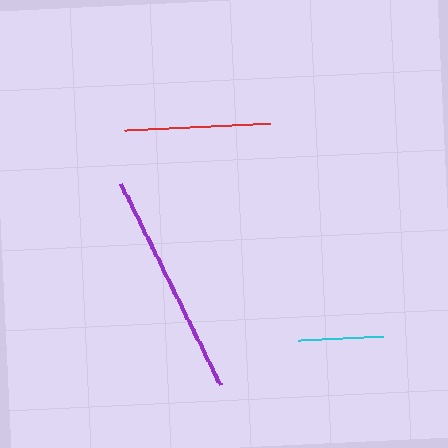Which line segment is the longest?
The purple line is the longest at approximately 225 pixels.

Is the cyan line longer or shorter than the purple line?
The purple line is longer than the cyan line.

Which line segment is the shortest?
The cyan line is the shortest at approximately 85 pixels.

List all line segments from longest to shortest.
From longest to shortest: purple, red, cyan.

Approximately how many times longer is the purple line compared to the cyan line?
The purple line is approximately 2.7 times the length of the cyan line.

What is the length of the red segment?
The red segment is approximately 146 pixels long.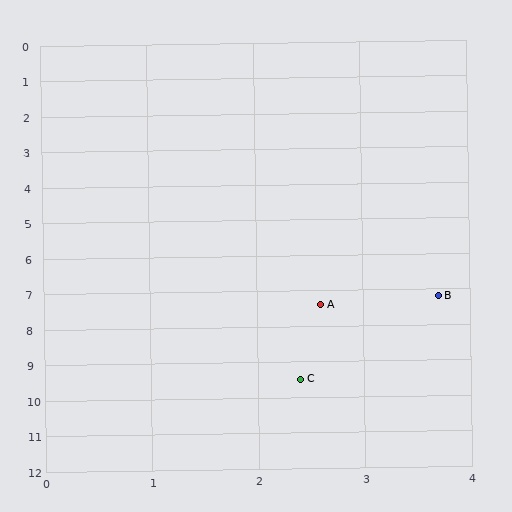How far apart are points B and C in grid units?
Points B and C are about 2.6 grid units apart.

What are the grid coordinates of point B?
Point B is at approximately (3.7, 7.2).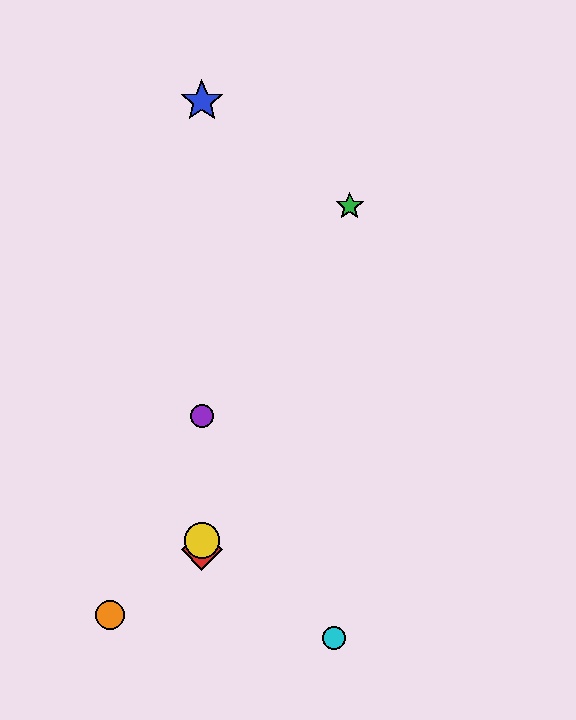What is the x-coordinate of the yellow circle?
The yellow circle is at x≈202.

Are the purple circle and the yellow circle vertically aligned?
Yes, both are at x≈202.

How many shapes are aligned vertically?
4 shapes (the red diamond, the blue star, the yellow circle, the purple circle) are aligned vertically.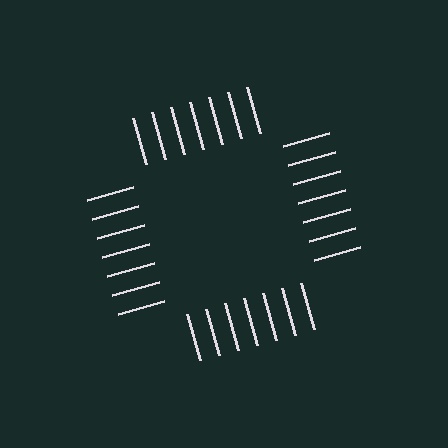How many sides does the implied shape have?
4 sides — the line-ends trace a square.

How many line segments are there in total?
28 — 7 along each of the 4 edges.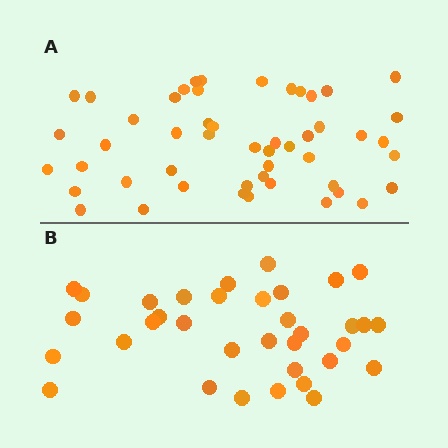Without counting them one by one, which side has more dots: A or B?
Region A (the top region) has more dots.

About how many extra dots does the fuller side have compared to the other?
Region A has approximately 15 more dots than region B.